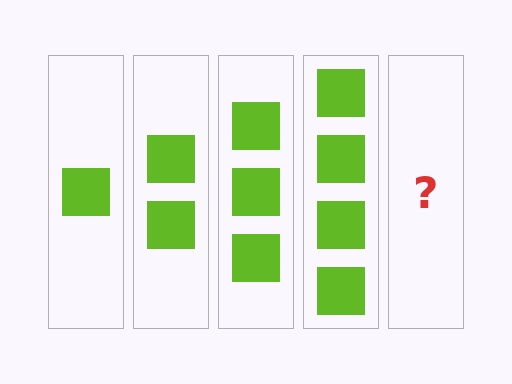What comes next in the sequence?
The next element should be 5 squares.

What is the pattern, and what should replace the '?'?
The pattern is that each step adds one more square. The '?' should be 5 squares.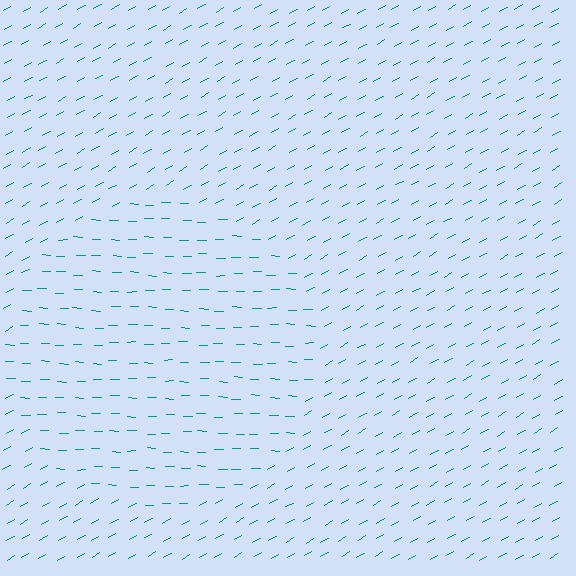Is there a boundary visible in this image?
Yes, there is a texture boundary formed by a change in line orientation.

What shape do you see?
I see a circle.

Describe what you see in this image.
The image is filled with small teal line segments. A circle region in the image has lines oriented differently from the surrounding lines, creating a visible texture boundary.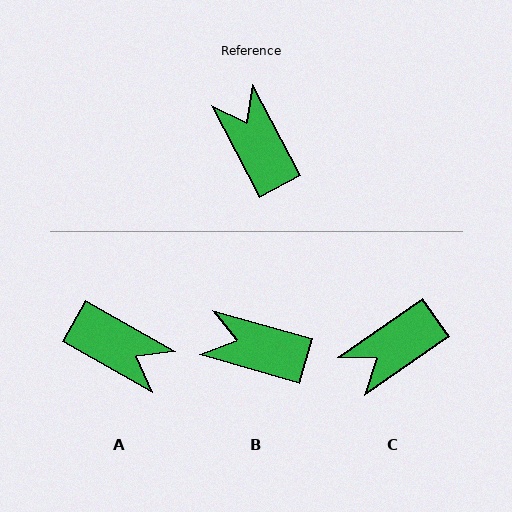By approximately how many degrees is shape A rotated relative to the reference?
Approximately 148 degrees clockwise.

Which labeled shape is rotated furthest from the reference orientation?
A, about 148 degrees away.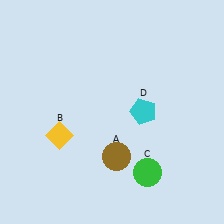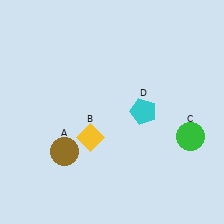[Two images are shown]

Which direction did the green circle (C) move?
The green circle (C) moved right.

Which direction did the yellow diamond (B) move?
The yellow diamond (B) moved right.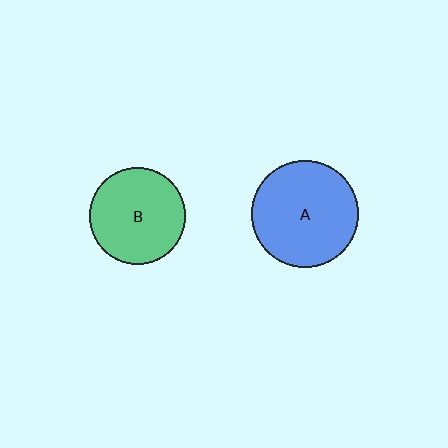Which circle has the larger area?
Circle A (blue).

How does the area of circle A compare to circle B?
Approximately 1.2 times.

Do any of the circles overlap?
No, none of the circles overlap.